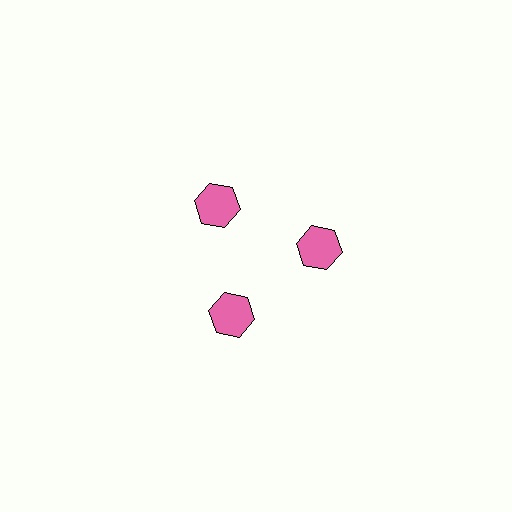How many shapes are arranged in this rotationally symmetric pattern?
There are 3 shapes, arranged in 3 groups of 1.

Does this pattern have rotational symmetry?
Yes, this pattern has 3-fold rotational symmetry. It looks the same after rotating 120 degrees around the center.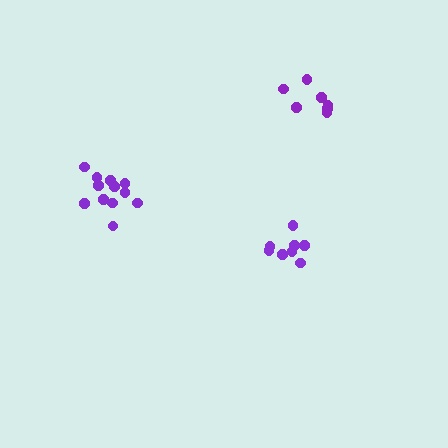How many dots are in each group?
Group 1: 8 dots, Group 2: 12 dots, Group 3: 7 dots (27 total).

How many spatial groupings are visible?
There are 3 spatial groupings.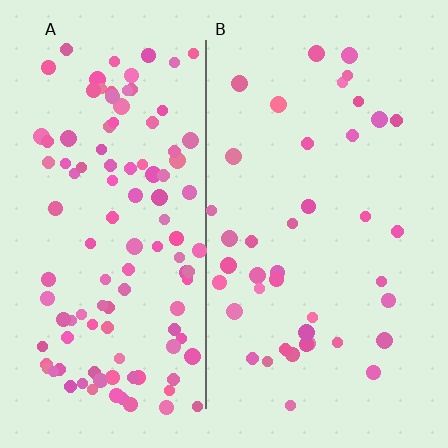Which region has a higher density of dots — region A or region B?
A (the left).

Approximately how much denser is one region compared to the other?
Approximately 2.8× — region A over region B.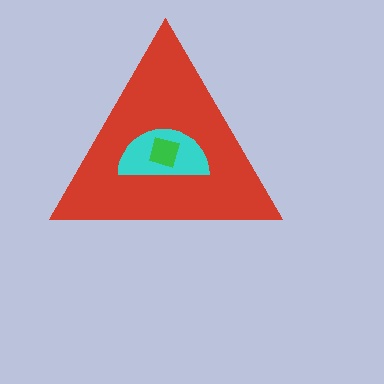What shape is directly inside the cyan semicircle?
The green square.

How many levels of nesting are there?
3.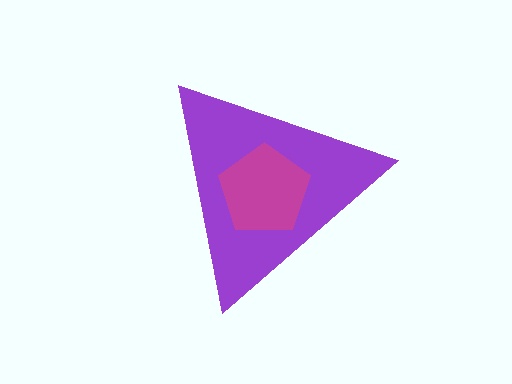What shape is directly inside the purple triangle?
The magenta pentagon.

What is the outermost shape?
The purple triangle.